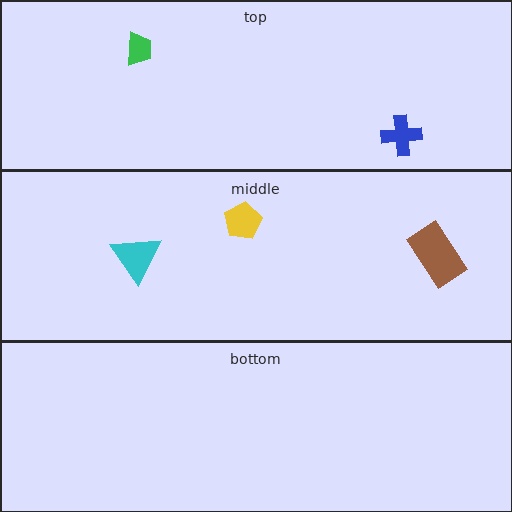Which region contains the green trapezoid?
The top region.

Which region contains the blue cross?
The top region.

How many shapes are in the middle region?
3.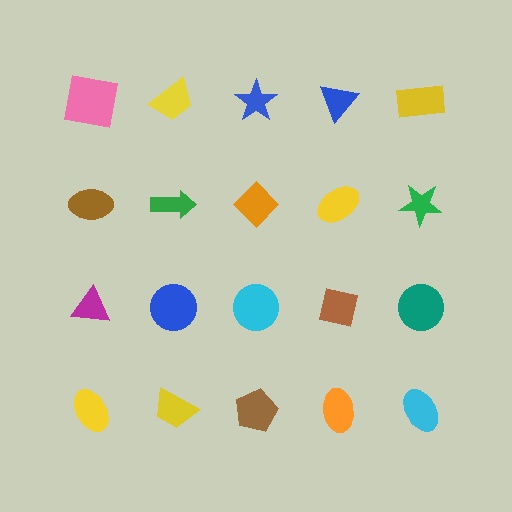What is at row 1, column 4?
A blue triangle.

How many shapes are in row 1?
5 shapes.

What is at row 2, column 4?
A yellow ellipse.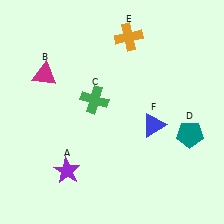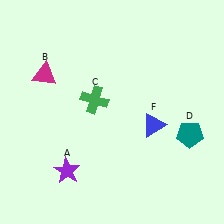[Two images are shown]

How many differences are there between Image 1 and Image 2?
There is 1 difference between the two images.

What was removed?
The orange cross (E) was removed in Image 2.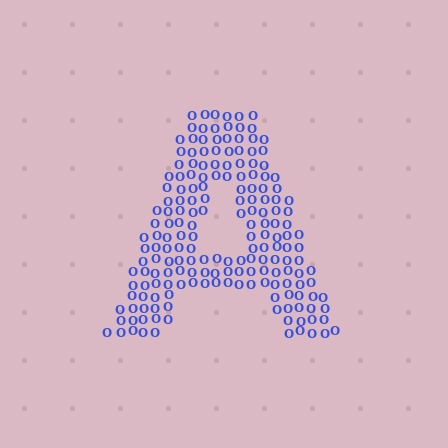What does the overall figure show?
The overall figure shows the letter A.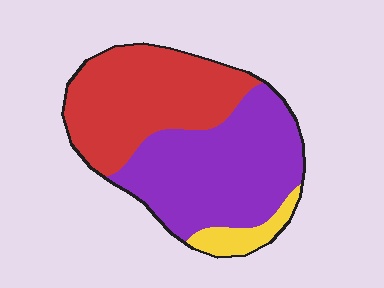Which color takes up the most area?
Purple, at roughly 50%.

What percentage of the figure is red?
Red takes up between a third and a half of the figure.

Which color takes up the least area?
Yellow, at roughly 10%.